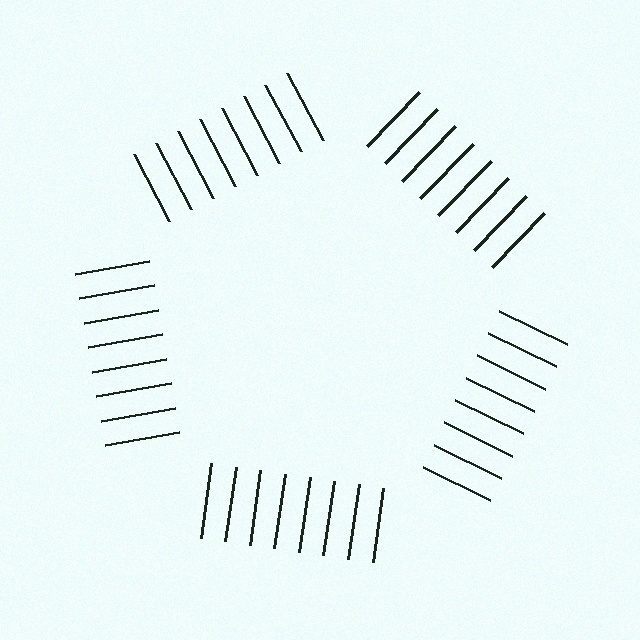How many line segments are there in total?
40 — 8 along each of the 5 edges.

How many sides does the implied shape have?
5 sides — the line-ends trace a pentagon.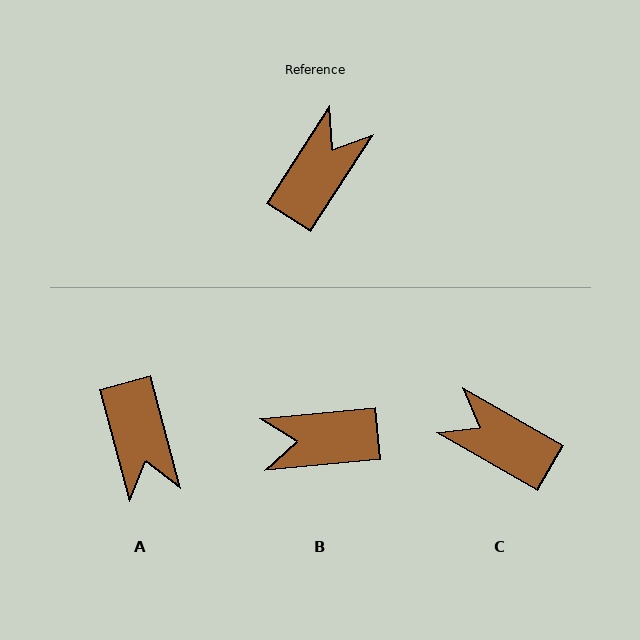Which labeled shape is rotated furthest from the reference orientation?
A, about 132 degrees away.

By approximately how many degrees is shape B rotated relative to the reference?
Approximately 129 degrees counter-clockwise.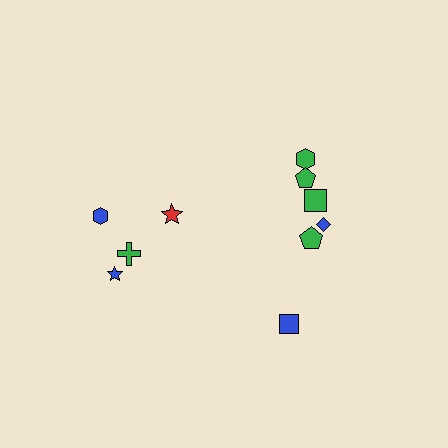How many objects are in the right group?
There are 6 objects.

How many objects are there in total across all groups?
There are 10 objects.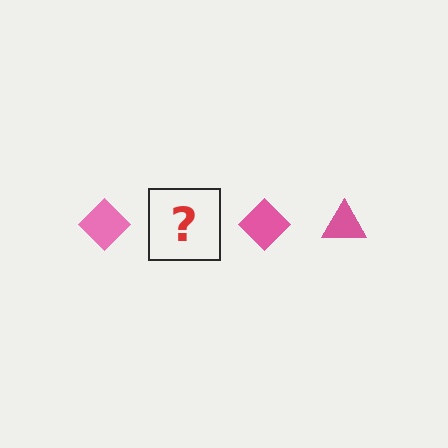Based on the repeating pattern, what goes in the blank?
The blank should be a pink triangle.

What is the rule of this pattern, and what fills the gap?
The rule is that the pattern cycles through diamond, triangle shapes in pink. The gap should be filled with a pink triangle.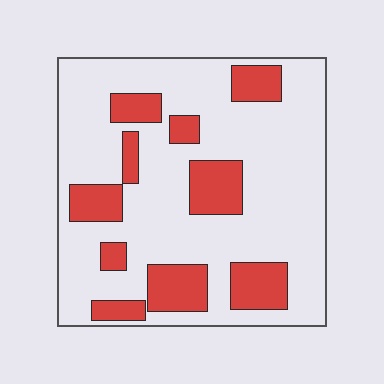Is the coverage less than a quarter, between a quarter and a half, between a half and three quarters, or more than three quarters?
Less than a quarter.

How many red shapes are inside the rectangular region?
10.